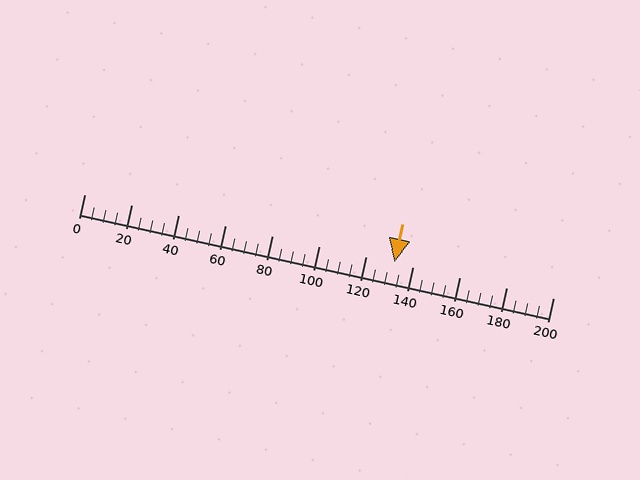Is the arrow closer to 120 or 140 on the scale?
The arrow is closer to 140.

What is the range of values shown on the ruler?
The ruler shows values from 0 to 200.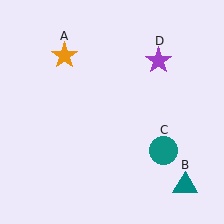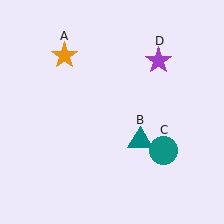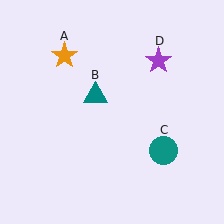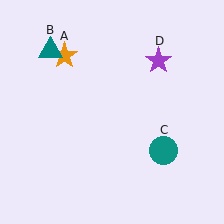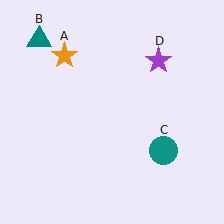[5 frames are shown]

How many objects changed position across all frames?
1 object changed position: teal triangle (object B).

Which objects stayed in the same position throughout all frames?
Orange star (object A) and teal circle (object C) and purple star (object D) remained stationary.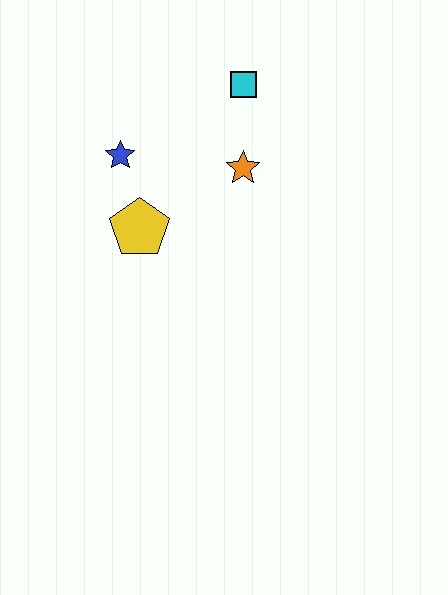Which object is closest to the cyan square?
The orange star is closest to the cyan square.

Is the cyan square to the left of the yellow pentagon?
No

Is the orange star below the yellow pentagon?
No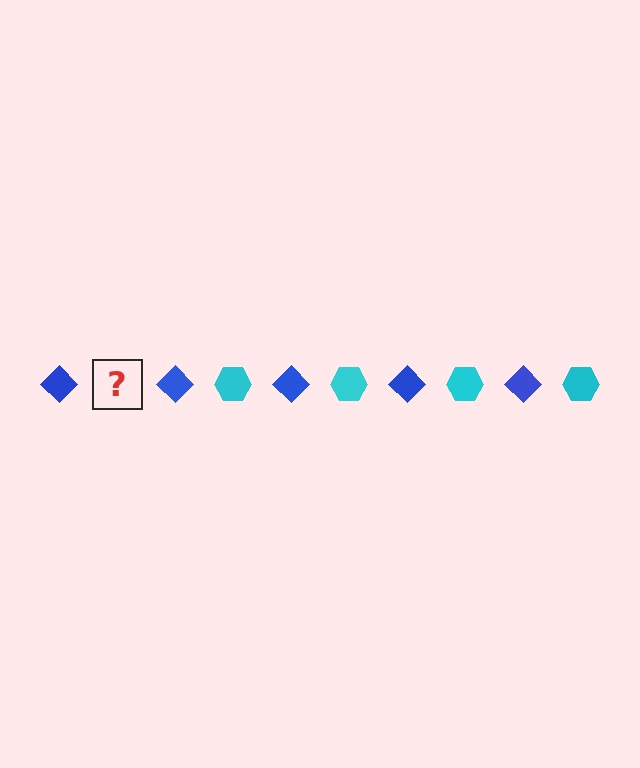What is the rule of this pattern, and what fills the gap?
The rule is that the pattern alternates between blue diamond and cyan hexagon. The gap should be filled with a cyan hexagon.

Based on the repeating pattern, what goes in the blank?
The blank should be a cyan hexagon.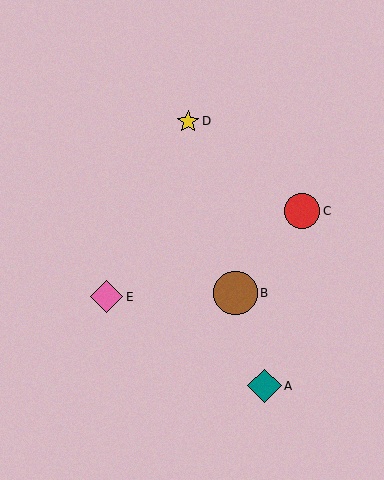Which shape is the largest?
The brown circle (labeled B) is the largest.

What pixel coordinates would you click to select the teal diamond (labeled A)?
Click at (265, 386) to select the teal diamond A.